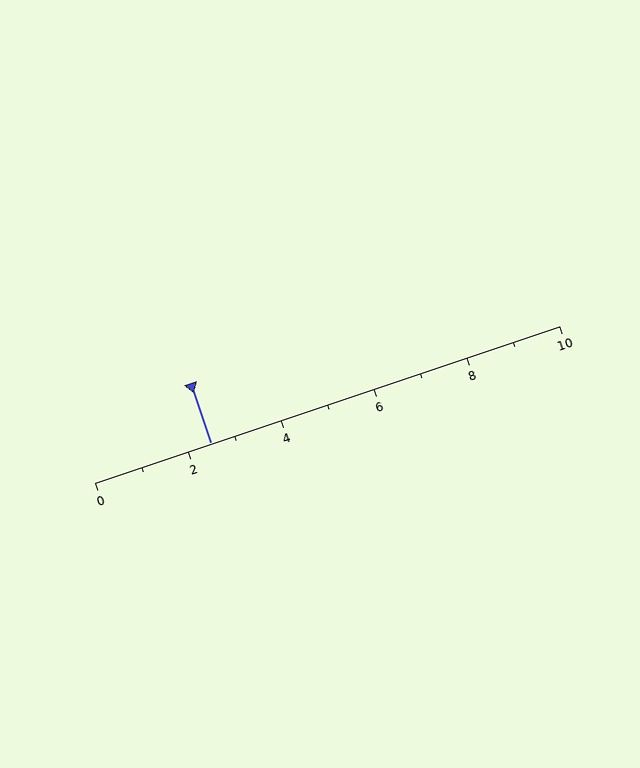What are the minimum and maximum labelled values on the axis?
The axis runs from 0 to 10.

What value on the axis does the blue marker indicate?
The marker indicates approximately 2.5.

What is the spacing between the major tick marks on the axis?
The major ticks are spaced 2 apart.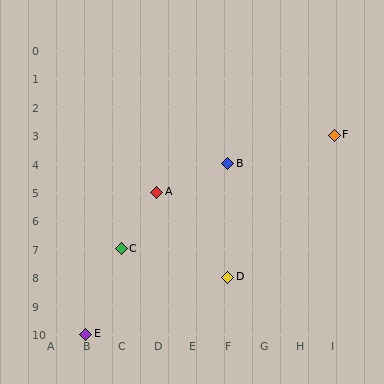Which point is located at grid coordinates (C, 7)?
Point C is at (C, 7).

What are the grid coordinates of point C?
Point C is at grid coordinates (C, 7).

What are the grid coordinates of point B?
Point B is at grid coordinates (F, 4).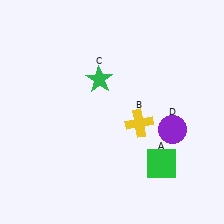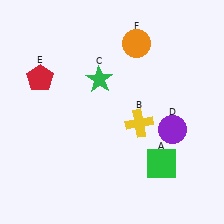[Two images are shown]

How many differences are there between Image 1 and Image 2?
There are 2 differences between the two images.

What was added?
A red pentagon (E), an orange circle (F) were added in Image 2.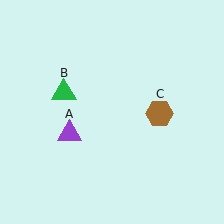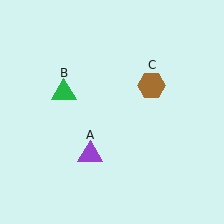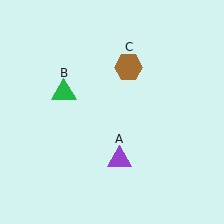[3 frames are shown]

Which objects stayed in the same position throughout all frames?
Green triangle (object B) remained stationary.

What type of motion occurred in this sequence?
The purple triangle (object A), brown hexagon (object C) rotated counterclockwise around the center of the scene.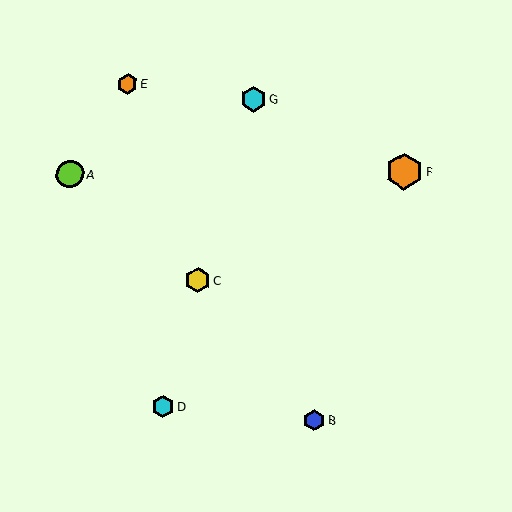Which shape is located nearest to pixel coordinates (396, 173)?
The orange hexagon (labeled F) at (404, 172) is nearest to that location.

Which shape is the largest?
The orange hexagon (labeled F) is the largest.